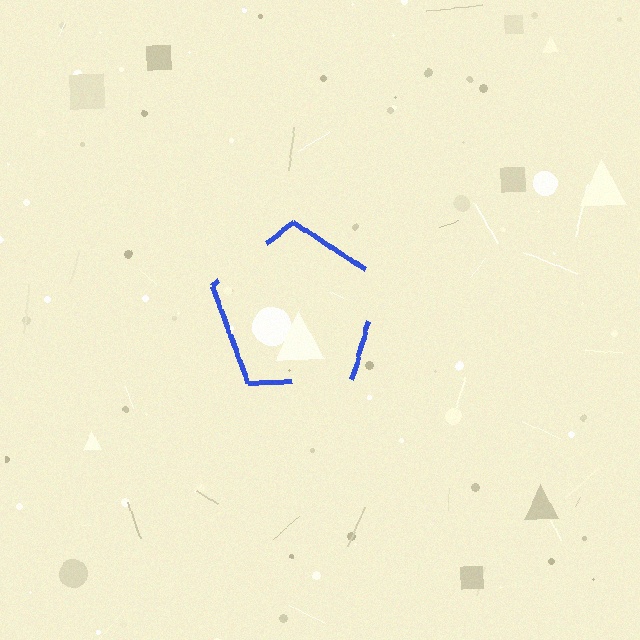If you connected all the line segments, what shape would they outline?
They would outline a pentagon.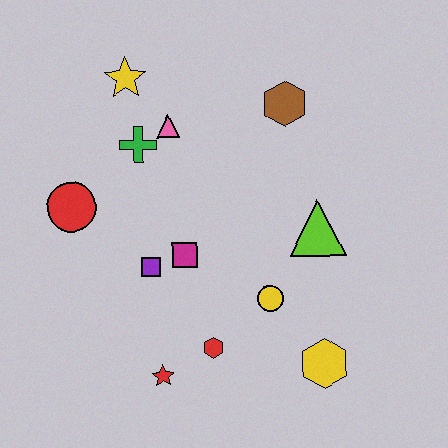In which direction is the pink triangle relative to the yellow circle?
The pink triangle is above the yellow circle.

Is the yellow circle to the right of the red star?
Yes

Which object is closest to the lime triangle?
The yellow circle is closest to the lime triangle.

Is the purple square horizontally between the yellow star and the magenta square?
Yes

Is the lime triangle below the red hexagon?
No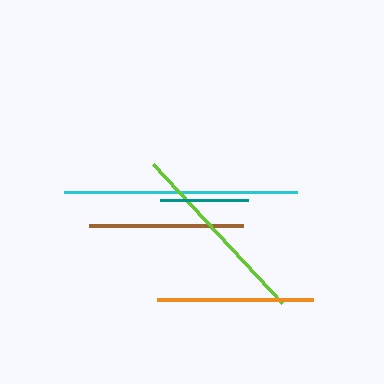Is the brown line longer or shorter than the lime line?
The lime line is longer than the brown line.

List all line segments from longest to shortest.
From longest to shortest: cyan, lime, orange, brown, teal.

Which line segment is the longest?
The cyan line is the longest at approximately 233 pixels.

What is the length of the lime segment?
The lime segment is approximately 189 pixels long.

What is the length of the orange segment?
The orange segment is approximately 156 pixels long.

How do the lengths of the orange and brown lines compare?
The orange and brown lines are approximately the same length.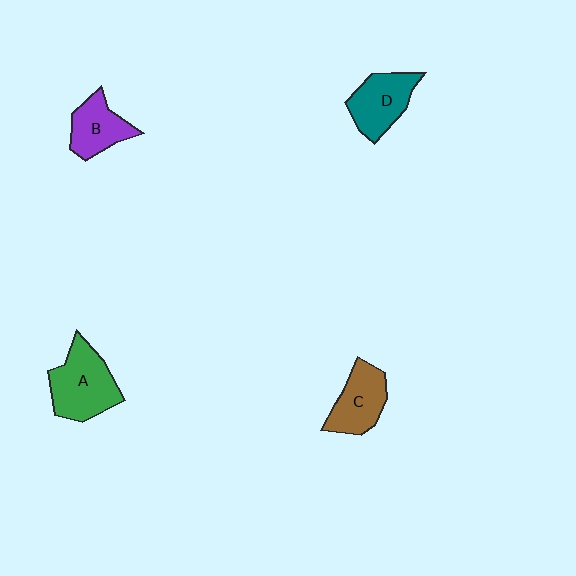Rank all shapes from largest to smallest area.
From largest to smallest: A (green), D (teal), C (brown), B (purple).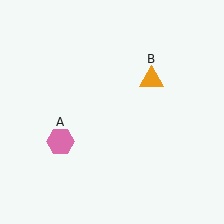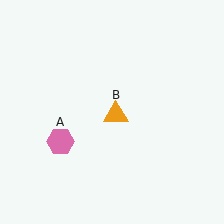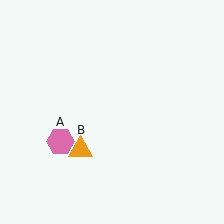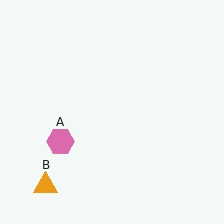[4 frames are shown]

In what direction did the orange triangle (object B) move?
The orange triangle (object B) moved down and to the left.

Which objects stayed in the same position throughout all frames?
Pink hexagon (object A) remained stationary.